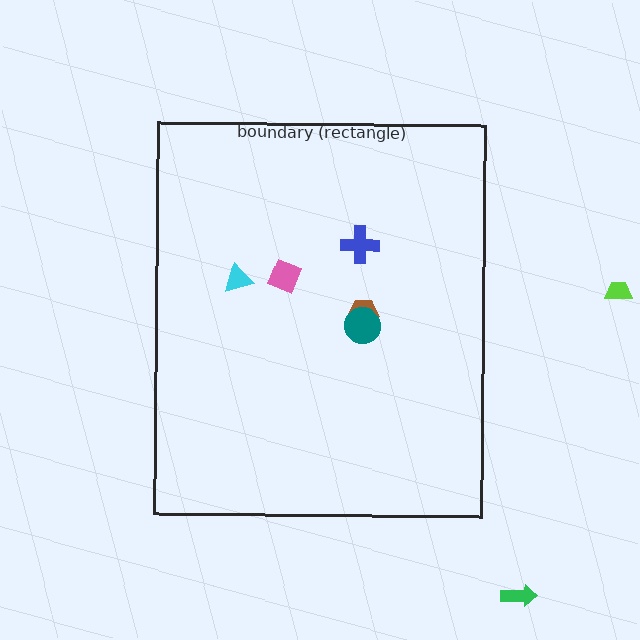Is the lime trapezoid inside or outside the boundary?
Outside.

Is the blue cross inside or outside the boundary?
Inside.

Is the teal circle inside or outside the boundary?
Inside.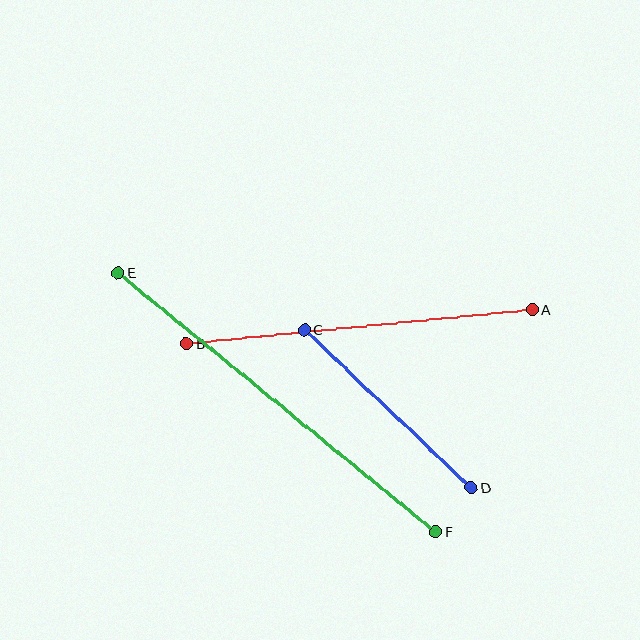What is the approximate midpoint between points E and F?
The midpoint is at approximately (277, 403) pixels.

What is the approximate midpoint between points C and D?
The midpoint is at approximately (388, 409) pixels.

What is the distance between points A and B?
The distance is approximately 347 pixels.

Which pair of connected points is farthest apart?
Points E and F are farthest apart.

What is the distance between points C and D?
The distance is approximately 229 pixels.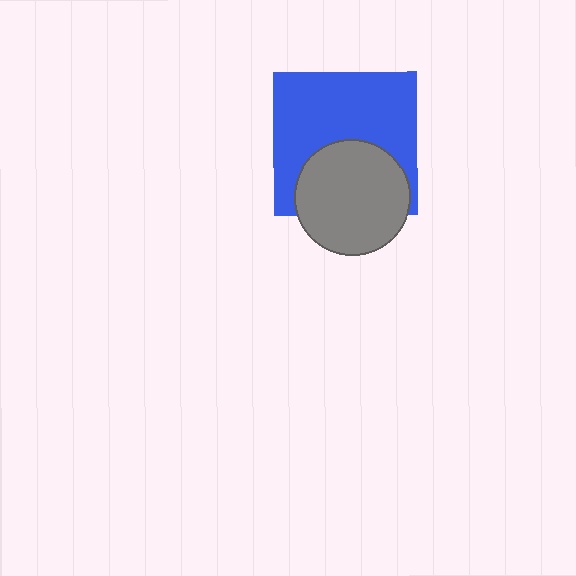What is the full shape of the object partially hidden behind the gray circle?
The partially hidden object is a blue square.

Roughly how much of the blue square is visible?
About half of it is visible (roughly 64%).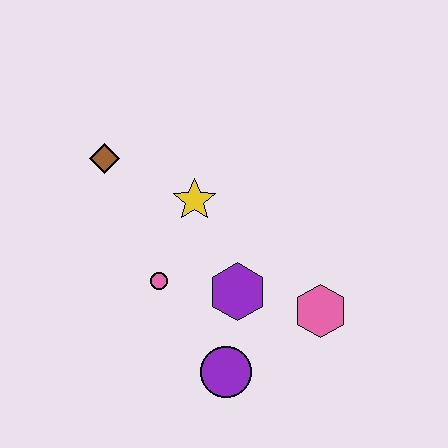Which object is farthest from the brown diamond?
The pink hexagon is farthest from the brown diamond.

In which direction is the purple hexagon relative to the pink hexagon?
The purple hexagon is to the left of the pink hexagon.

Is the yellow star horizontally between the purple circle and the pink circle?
Yes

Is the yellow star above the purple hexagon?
Yes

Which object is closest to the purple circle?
The purple hexagon is closest to the purple circle.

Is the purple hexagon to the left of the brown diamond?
No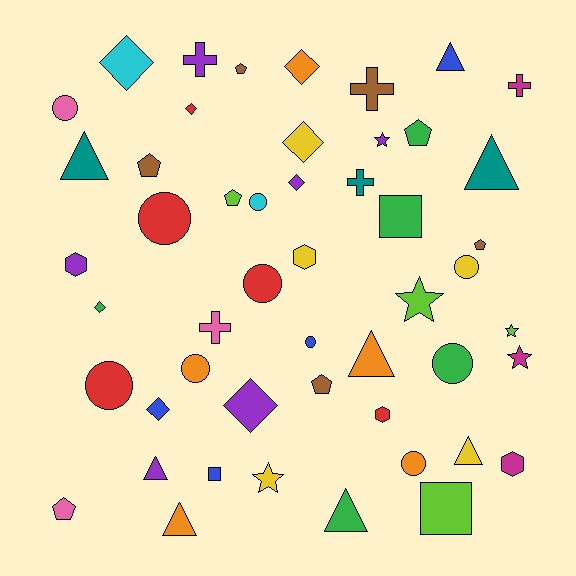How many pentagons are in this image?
There are 7 pentagons.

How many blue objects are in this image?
There are 4 blue objects.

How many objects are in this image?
There are 50 objects.